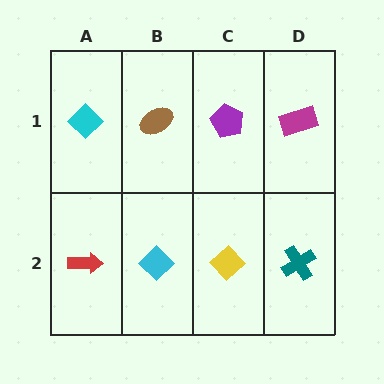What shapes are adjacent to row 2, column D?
A magenta rectangle (row 1, column D), a yellow diamond (row 2, column C).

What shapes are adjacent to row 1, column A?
A red arrow (row 2, column A), a brown ellipse (row 1, column B).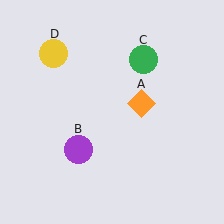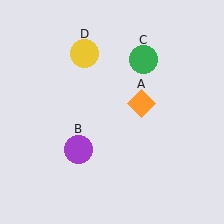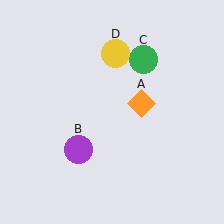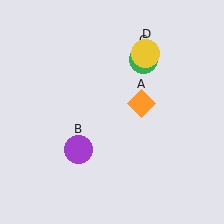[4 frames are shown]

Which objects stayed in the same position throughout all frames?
Orange diamond (object A) and purple circle (object B) and green circle (object C) remained stationary.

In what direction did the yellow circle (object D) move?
The yellow circle (object D) moved right.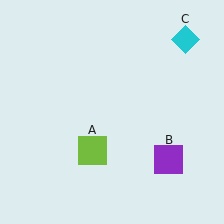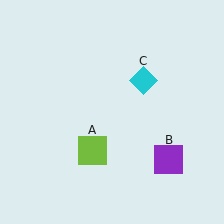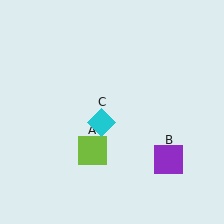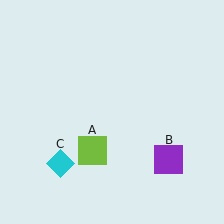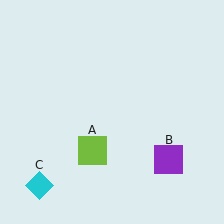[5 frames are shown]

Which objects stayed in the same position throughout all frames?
Lime square (object A) and purple square (object B) remained stationary.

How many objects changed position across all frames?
1 object changed position: cyan diamond (object C).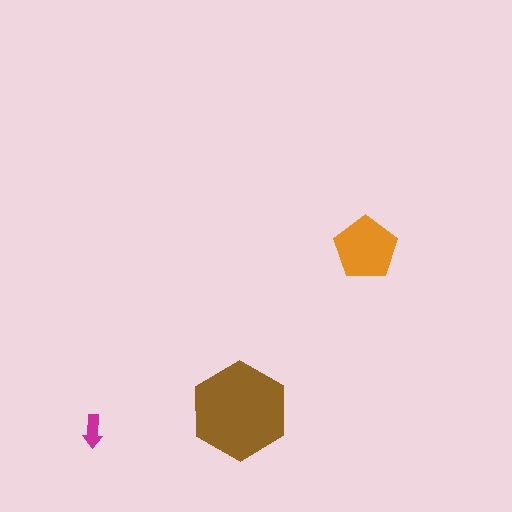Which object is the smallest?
The magenta arrow.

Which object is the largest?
The brown hexagon.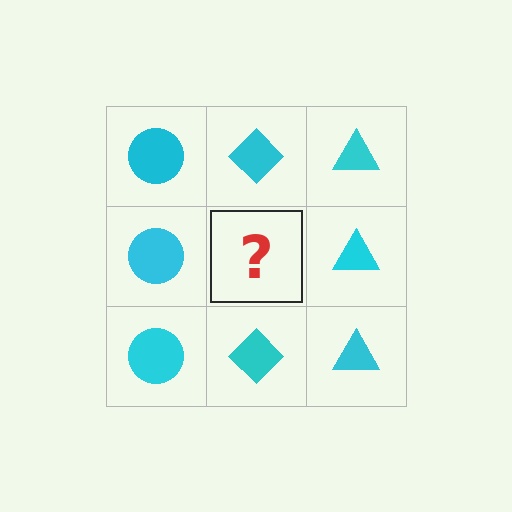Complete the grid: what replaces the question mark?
The question mark should be replaced with a cyan diamond.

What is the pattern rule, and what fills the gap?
The rule is that each column has a consistent shape. The gap should be filled with a cyan diamond.